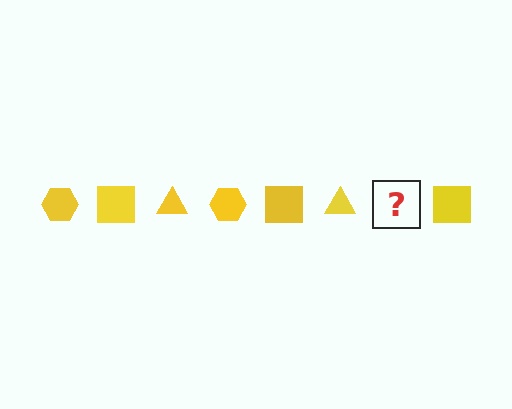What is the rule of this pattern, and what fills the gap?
The rule is that the pattern cycles through hexagon, square, triangle shapes in yellow. The gap should be filled with a yellow hexagon.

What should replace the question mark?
The question mark should be replaced with a yellow hexagon.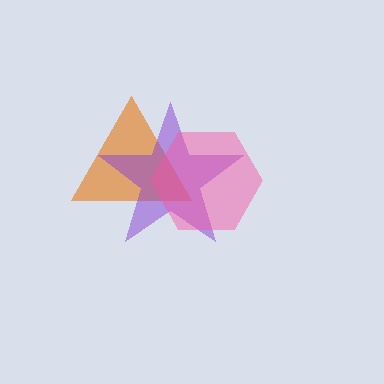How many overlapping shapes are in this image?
There are 3 overlapping shapes in the image.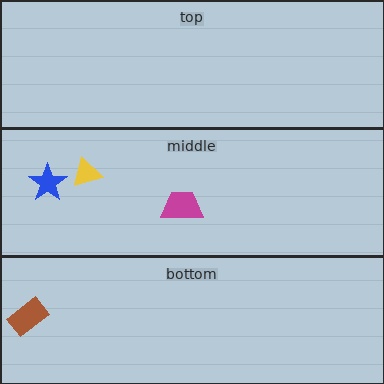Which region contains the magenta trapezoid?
The middle region.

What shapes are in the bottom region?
The brown rectangle.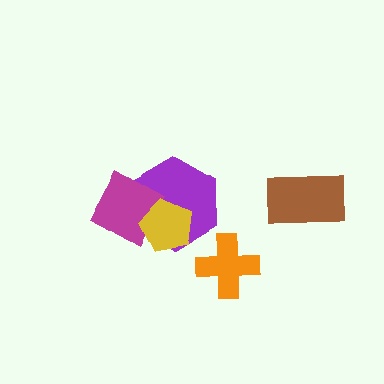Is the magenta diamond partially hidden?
Yes, it is partially covered by another shape.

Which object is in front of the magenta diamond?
The yellow pentagon is in front of the magenta diamond.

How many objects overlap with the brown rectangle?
0 objects overlap with the brown rectangle.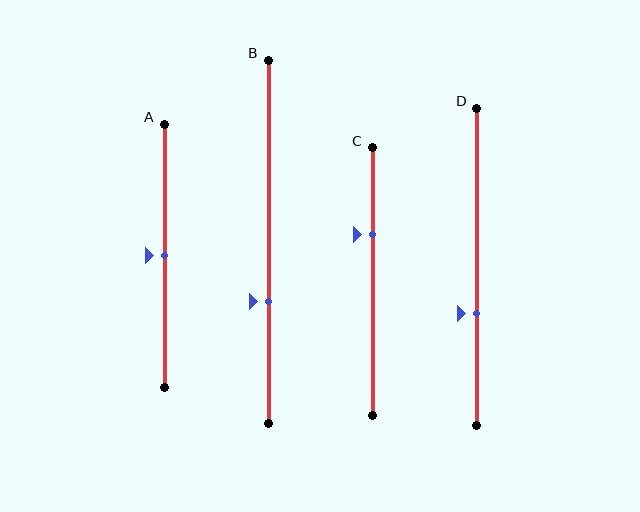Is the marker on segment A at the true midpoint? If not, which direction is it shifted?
Yes, the marker on segment A is at the true midpoint.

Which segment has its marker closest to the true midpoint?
Segment A has its marker closest to the true midpoint.